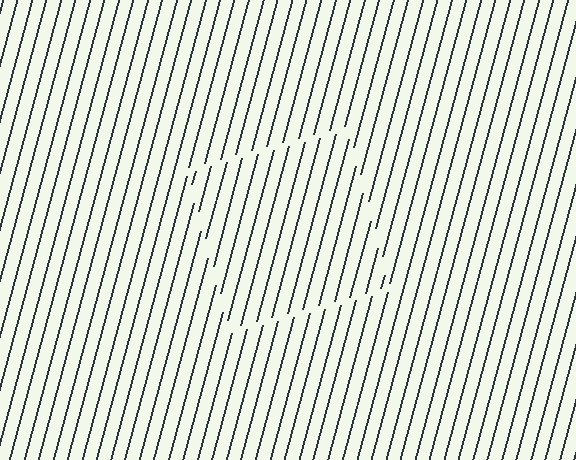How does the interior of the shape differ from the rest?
The interior of the shape contains the same grating, shifted by half a period — the contour is defined by the phase discontinuity where line-ends from the inner and outer gratings abut.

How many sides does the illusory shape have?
4 sides — the line-ends trace a square.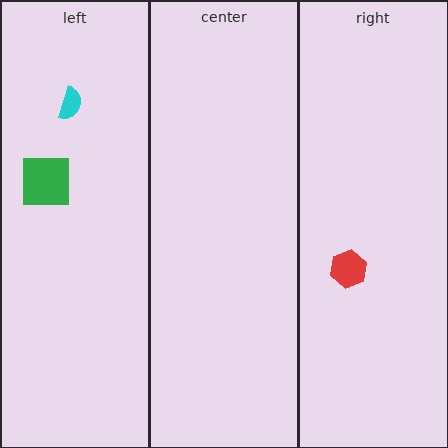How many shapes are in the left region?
2.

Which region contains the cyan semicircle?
The left region.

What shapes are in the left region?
The green square, the cyan semicircle.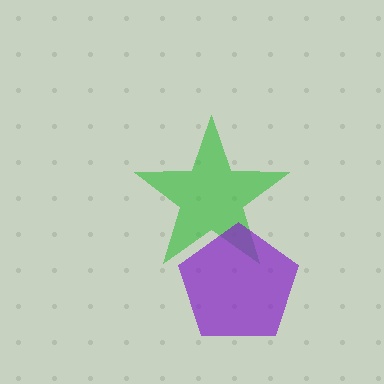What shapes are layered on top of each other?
The layered shapes are: a green star, a purple pentagon.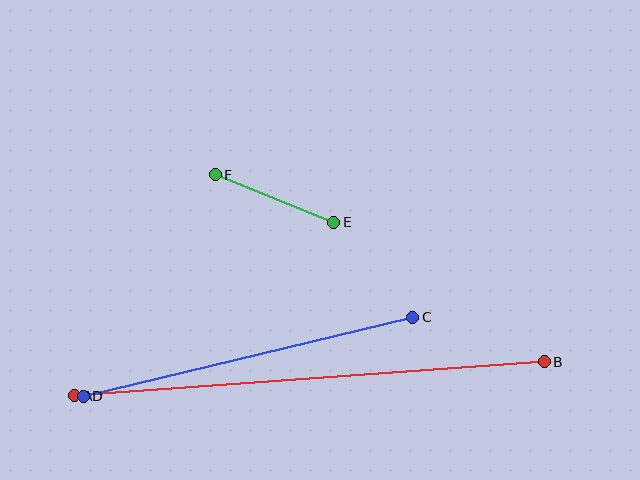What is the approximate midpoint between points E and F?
The midpoint is at approximately (275, 198) pixels.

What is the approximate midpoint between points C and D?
The midpoint is at approximately (248, 357) pixels.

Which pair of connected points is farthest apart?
Points A and B are farthest apart.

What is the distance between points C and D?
The distance is approximately 339 pixels.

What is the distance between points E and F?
The distance is approximately 128 pixels.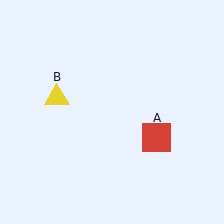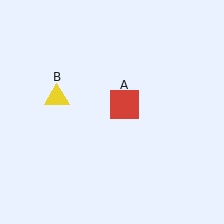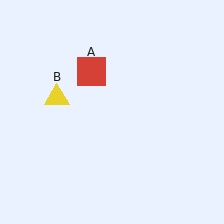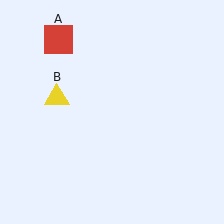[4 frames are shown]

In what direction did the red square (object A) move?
The red square (object A) moved up and to the left.